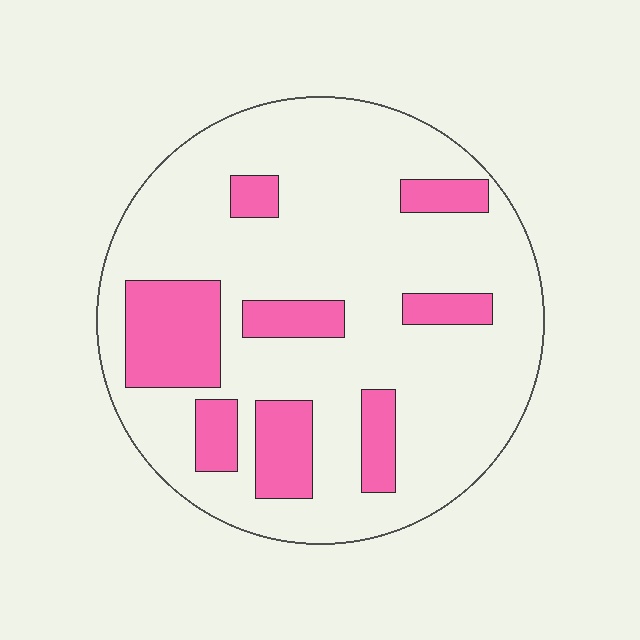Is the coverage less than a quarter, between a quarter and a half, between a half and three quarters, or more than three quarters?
Less than a quarter.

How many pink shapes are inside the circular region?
8.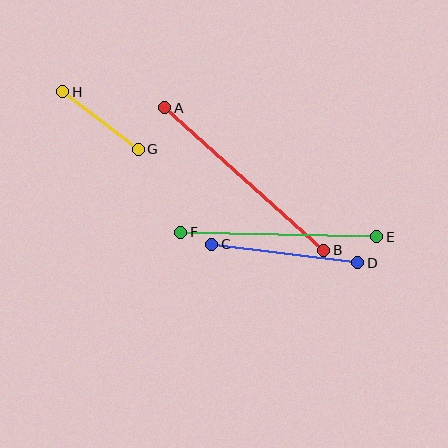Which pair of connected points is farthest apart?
Points A and B are farthest apart.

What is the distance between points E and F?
The distance is approximately 196 pixels.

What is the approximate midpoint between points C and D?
The midpoint is at approximately (285, 253) pixels.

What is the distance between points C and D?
The distance is approximately 147 pixels.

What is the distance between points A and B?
The distance is approximately 213 pixels.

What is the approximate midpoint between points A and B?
The midpoint is at approximately (244, 179) pixels.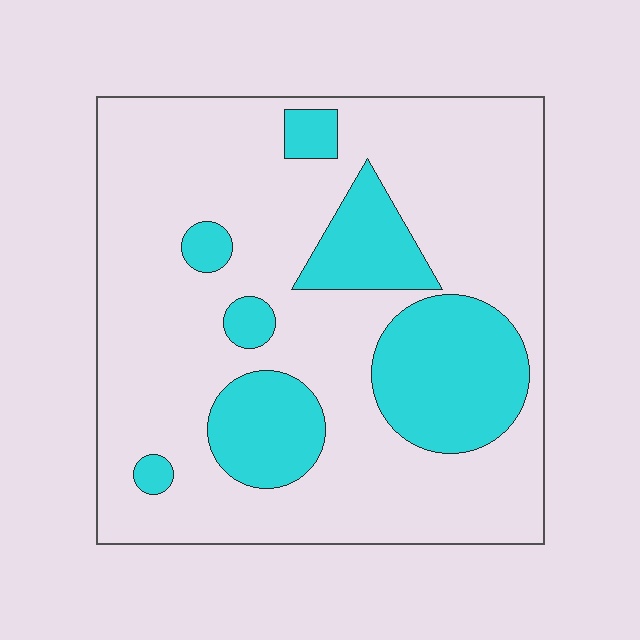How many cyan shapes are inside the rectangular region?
7.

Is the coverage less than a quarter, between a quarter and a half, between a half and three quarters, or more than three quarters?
Less than a quarter.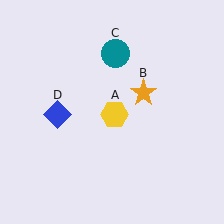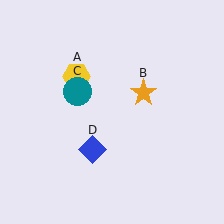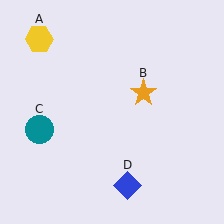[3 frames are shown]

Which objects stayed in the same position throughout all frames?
Orange star (object B) remained stationary.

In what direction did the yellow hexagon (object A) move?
The yellow hexagon (object A) moved up and to the left.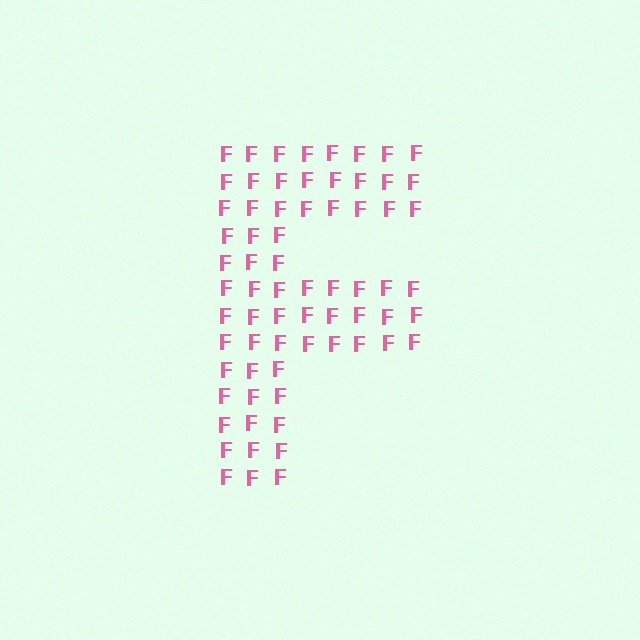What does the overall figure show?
The overall figure shows the letter F.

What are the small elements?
The small elements are letter F's.